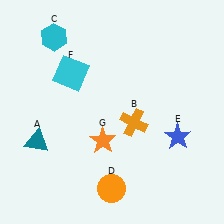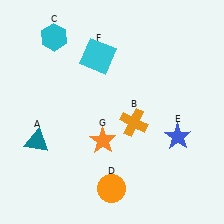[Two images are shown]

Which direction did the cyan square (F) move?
The cyan square (F) moved right.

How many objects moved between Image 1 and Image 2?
1 object moved between the two images.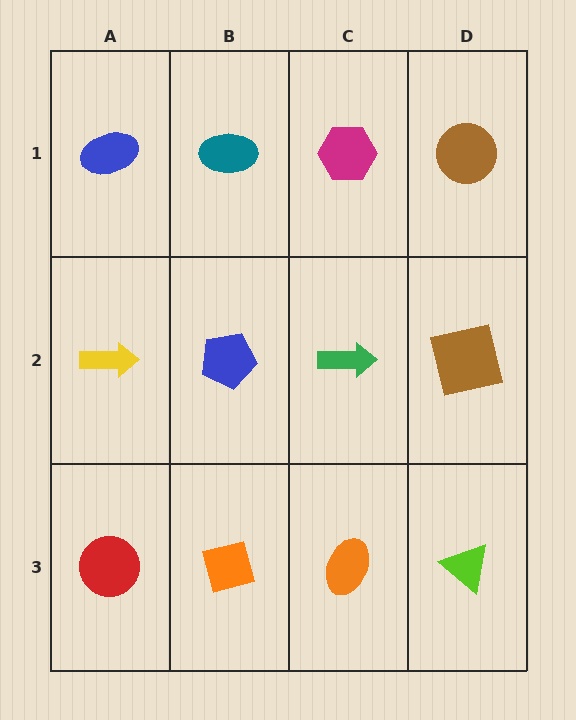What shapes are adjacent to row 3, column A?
A yellow arrow (row 2, column A), an orange square (row 3, column B).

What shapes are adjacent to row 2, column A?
A blue ellipse (row 1, column A), a red circle (row 3, column A), a blue pentagon (row 2, column B).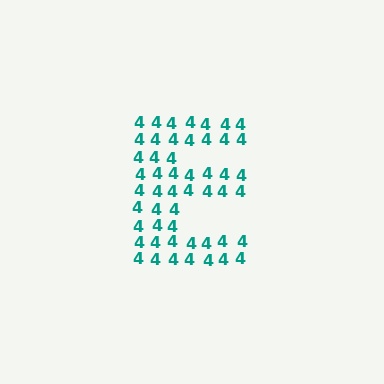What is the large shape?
The large shape is the letter E.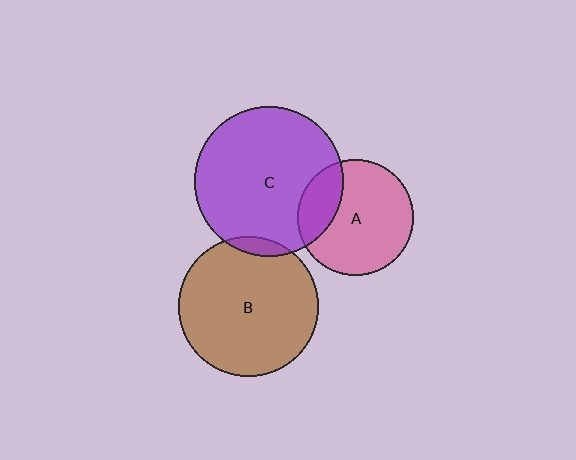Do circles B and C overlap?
Yes.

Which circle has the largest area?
Circle C (purple).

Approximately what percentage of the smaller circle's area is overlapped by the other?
Approximately 5%.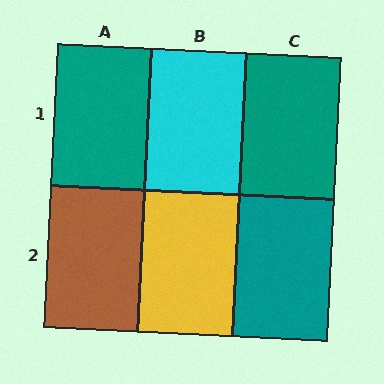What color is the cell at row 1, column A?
Teal.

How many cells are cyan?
1 cell is cyan.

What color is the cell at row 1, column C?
Teal.